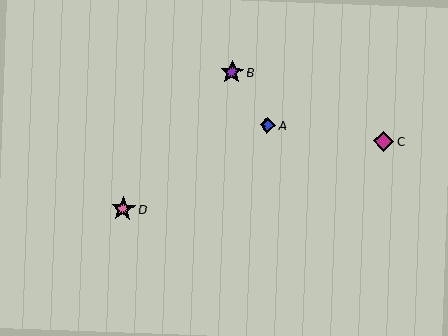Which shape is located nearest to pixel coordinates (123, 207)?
The pink star (labeled D) at (123, 209) is nearest to that location.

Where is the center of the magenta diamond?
The center of the magenta diamond is at (384, 141).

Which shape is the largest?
The pink star (labeled D) is the largest.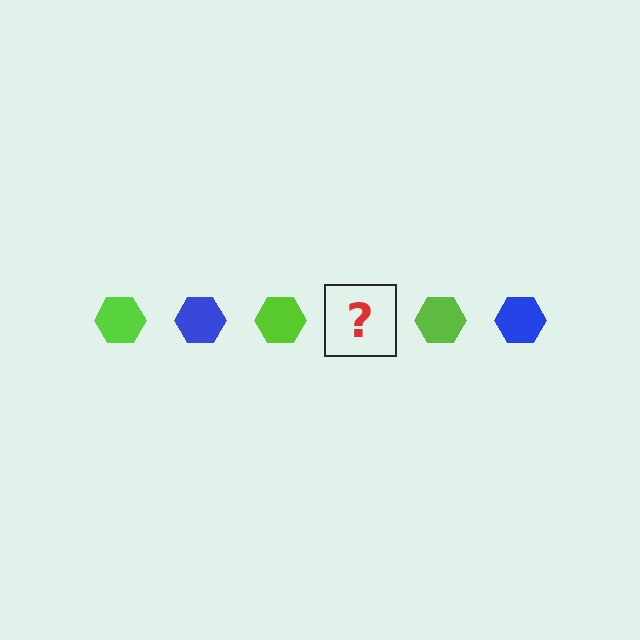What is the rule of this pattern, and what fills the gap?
The rule is that the pattern cycles through lime, blue hexagons. The gap should be filled with a blue hexagon.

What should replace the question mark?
The question mark should be replaced with a blue hexagon.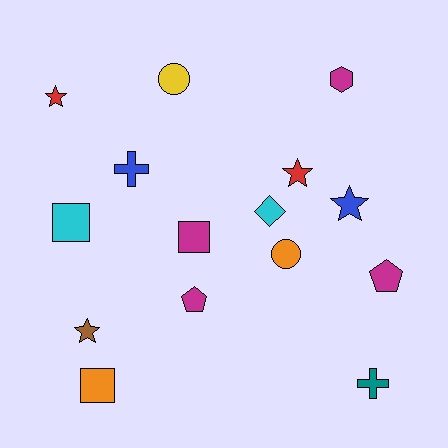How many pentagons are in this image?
There are 2 pentagons.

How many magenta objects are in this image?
There are 4 magenta objects.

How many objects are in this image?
There are 15 objects.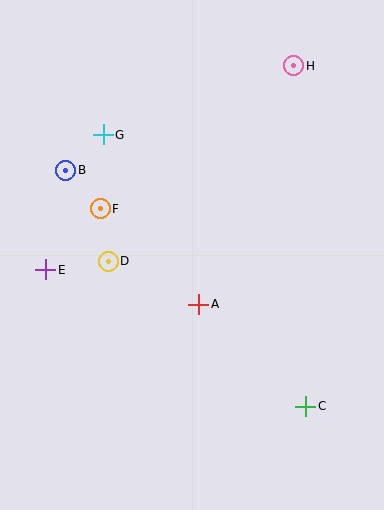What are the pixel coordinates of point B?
Point B is at (66, 170).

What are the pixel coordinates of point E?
Point E is at (46, 270).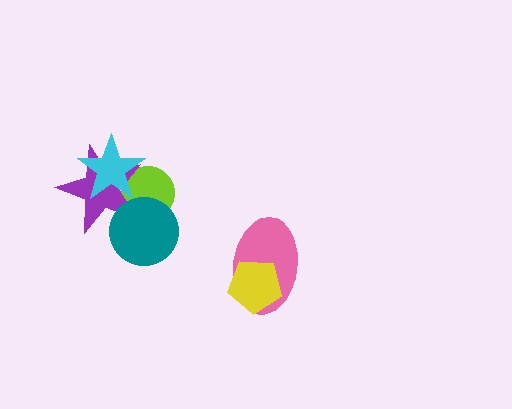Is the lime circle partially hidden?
Yes, it is partially covered by another shape.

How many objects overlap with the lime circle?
3 objects overlap with the lime circle.